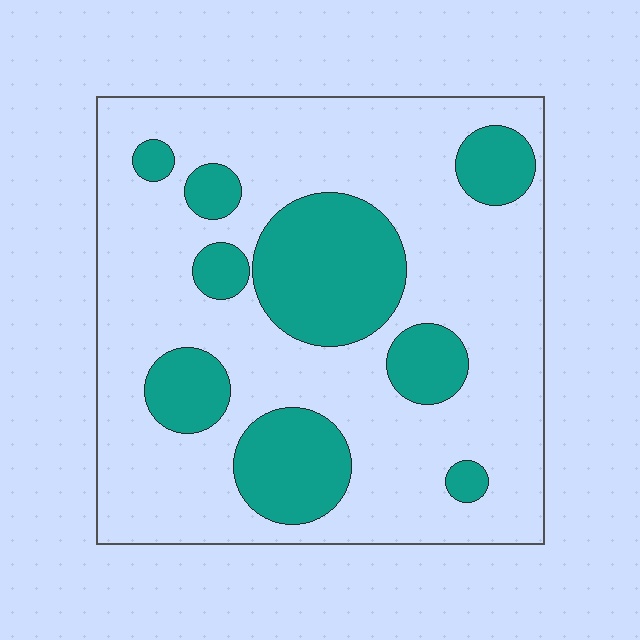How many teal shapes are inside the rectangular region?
9.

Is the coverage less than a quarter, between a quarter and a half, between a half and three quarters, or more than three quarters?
Between a quarter and a half.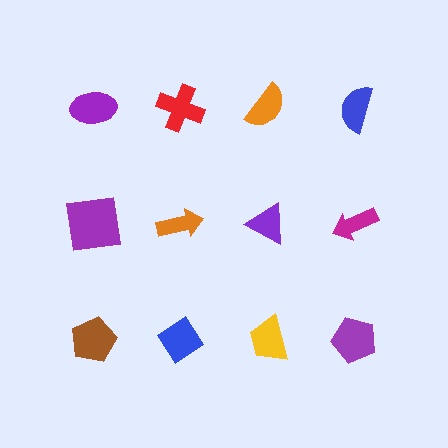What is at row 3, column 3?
A yellow trapezoid.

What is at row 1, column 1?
A purple ellipse.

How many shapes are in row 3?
4 shapes.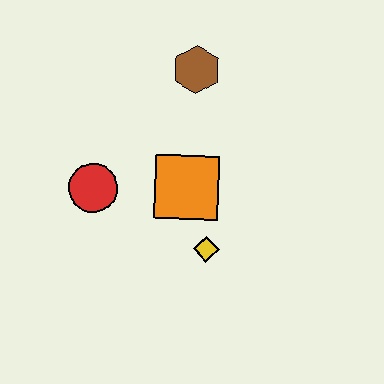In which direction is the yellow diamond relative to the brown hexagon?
The yellow diamond is below the brown hexagon.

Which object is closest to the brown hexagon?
The orange square is closest to the brown hexagon.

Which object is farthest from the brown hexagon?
The yellow diamond is farthest from the brown hexagon.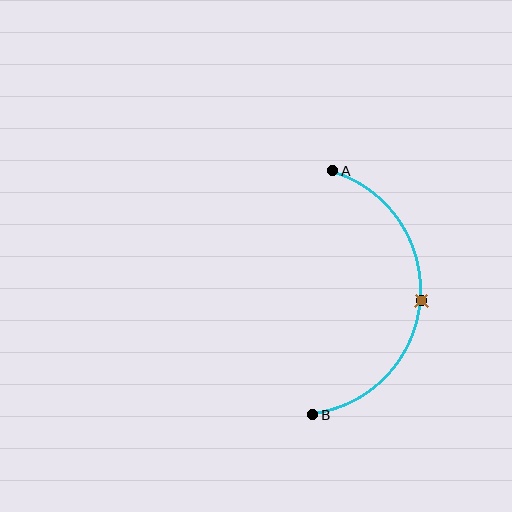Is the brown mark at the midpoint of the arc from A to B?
Yes. The brown mark lies on the arc at equal arc-length from both A and B — it is the arc midpoint.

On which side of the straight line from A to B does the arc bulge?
The arc bulges to the right of the straight line connecting A and B.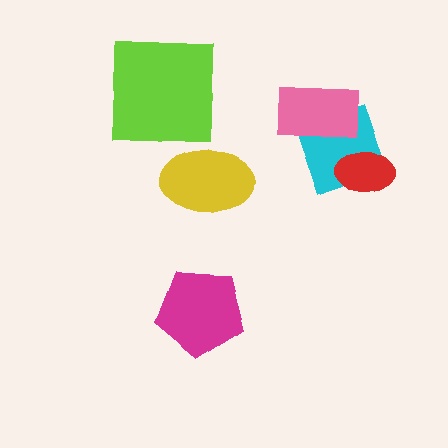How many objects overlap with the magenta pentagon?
0 objects overlap with the magenta pentagon.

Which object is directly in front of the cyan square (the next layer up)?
The pink rectangle is directly in front of the cyan square.